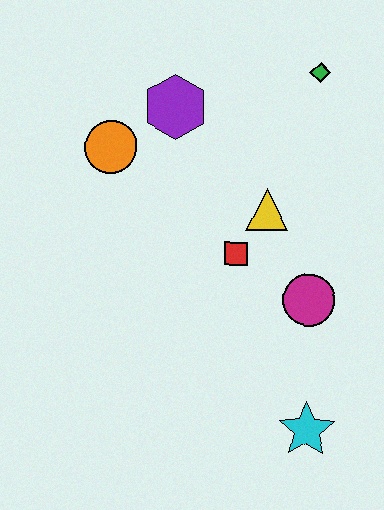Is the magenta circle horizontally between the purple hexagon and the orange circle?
No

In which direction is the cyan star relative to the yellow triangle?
The cyan star is below the yellow triangle.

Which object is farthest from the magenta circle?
The orange circle is farthest from the magenta circle.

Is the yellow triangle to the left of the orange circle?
No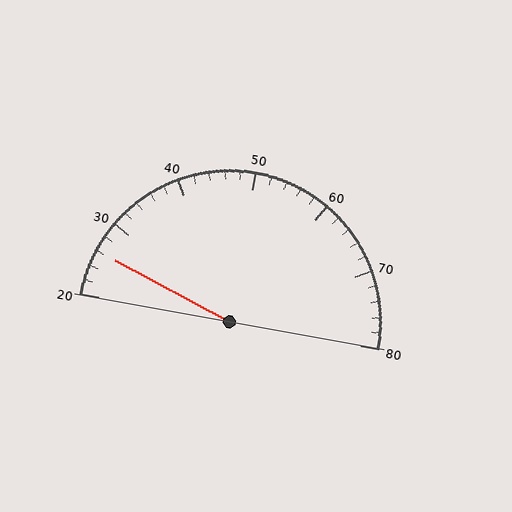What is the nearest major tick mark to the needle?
The nearest major tick mark is 30.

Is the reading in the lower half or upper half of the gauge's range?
The reading is in the lower half of the range (20 to 80).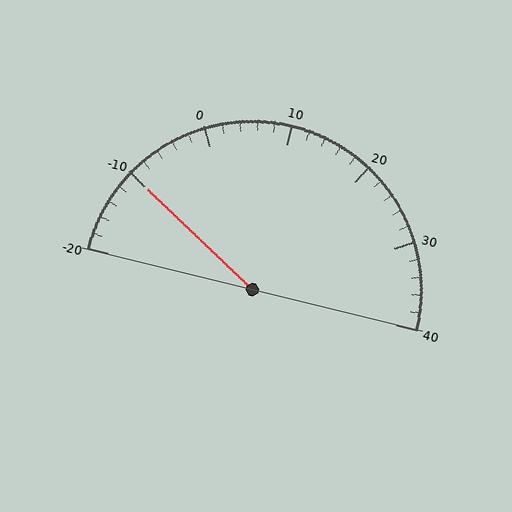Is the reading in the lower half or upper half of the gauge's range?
The reading is in the lower half of the range (-20 to 40).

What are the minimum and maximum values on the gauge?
The gauge ranges from -20 to 40.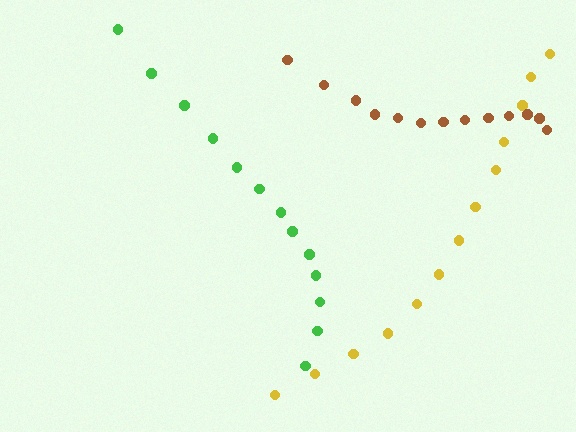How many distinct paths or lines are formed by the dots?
There are 3 distinct paths.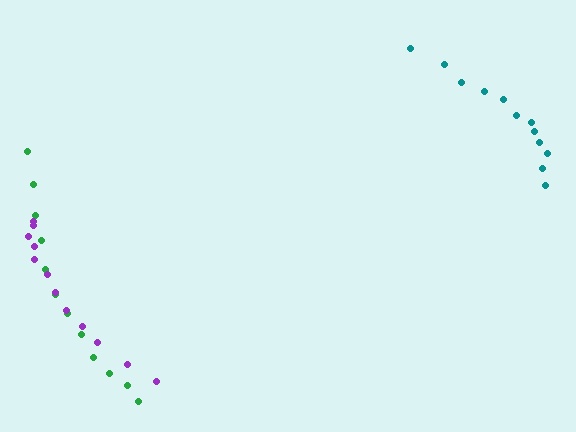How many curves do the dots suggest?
There are 3 distinct paths.